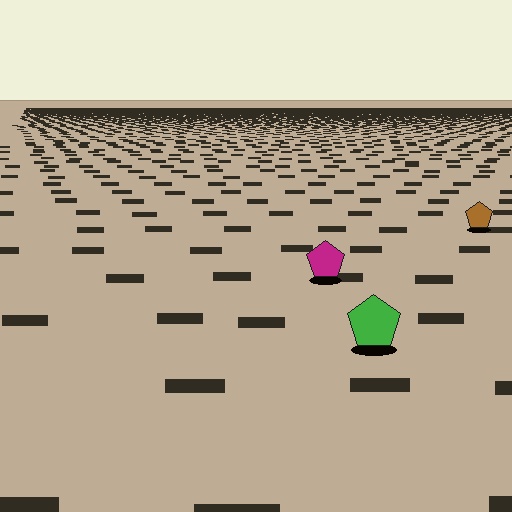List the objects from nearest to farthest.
From nearest to farthest: the green pentagon, the magenta pentagon, the brown pentagon.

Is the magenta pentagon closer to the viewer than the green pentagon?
No. The green pentagon is closer — you can tell from the texture gradient: the ground texture is coarser near it.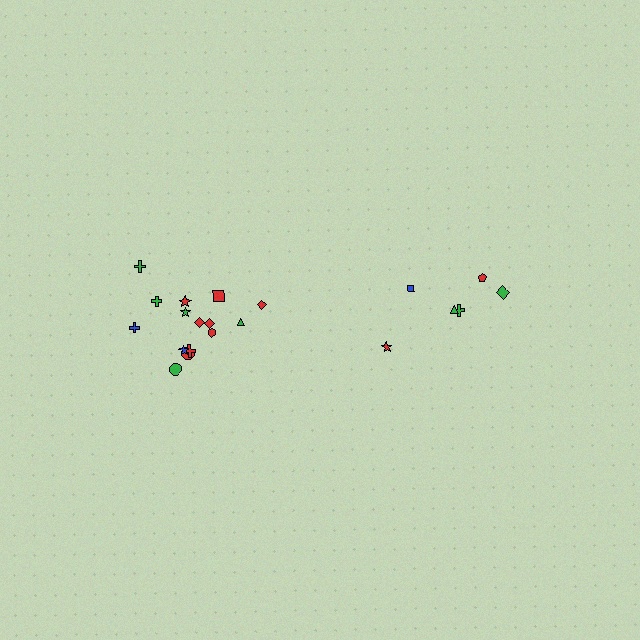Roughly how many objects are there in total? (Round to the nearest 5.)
Roughly 20 objects in total.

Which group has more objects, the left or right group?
The left group.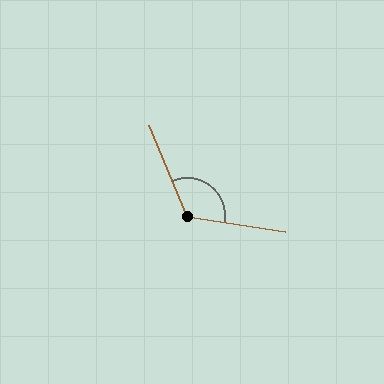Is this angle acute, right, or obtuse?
It is obtuse.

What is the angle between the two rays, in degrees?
Approximately 122 degrees.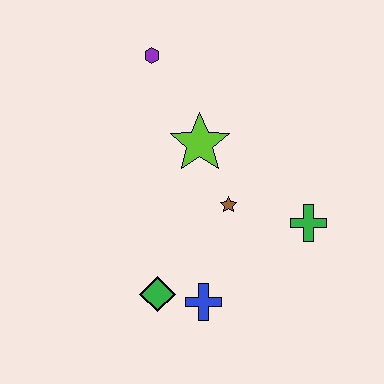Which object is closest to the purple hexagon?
The lime star is closest to the purple hexagon.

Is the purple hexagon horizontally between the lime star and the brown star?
No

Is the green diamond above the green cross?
No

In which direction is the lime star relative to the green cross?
The lime star is to the left of the green cross.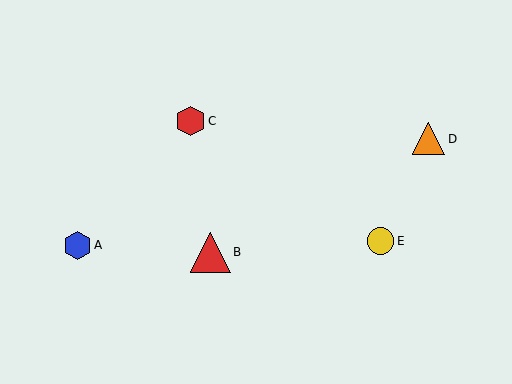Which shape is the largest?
The red triangle (labeled B) is the largest.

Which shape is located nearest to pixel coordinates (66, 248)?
The blue hexagon (labeled A) at (77, 245) is nearest to that location.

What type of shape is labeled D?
Shape D is an orange triangle.